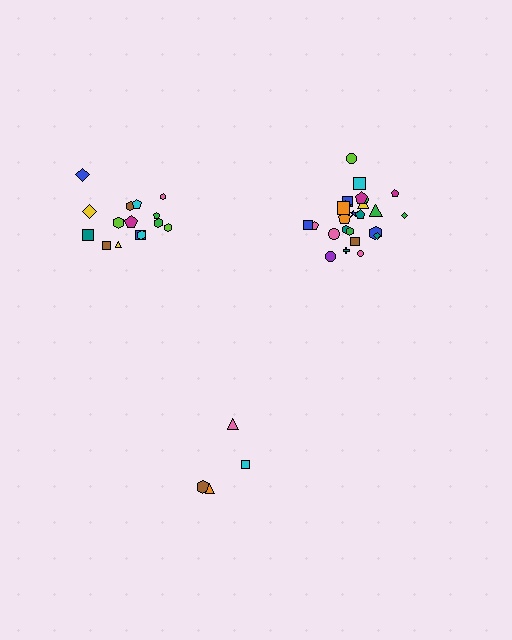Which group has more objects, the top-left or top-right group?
The top-right group.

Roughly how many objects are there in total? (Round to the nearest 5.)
Roughly 45 objects in total.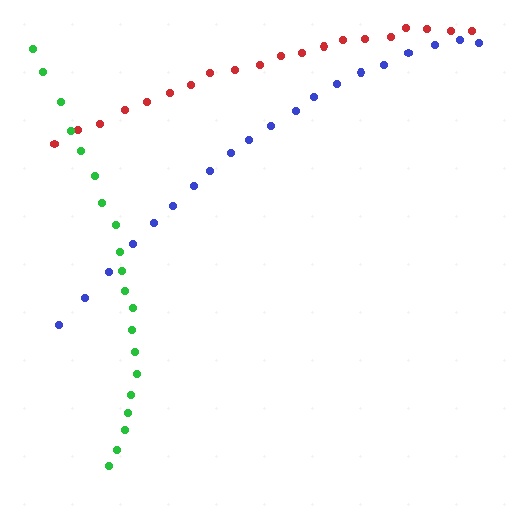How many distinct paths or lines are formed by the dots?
There are 3 distinct paths.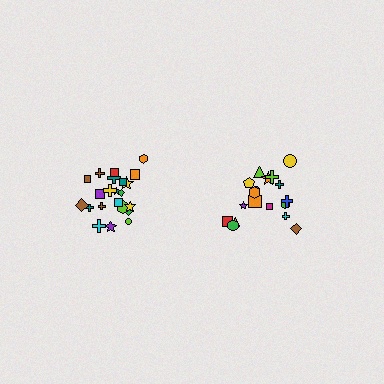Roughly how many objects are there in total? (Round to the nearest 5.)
Roughly 40 objects in total.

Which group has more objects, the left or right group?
The left group.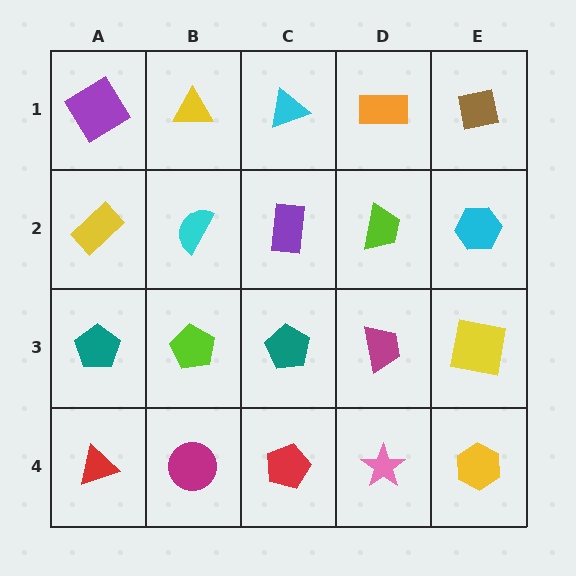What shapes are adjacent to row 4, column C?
A teal pentagon (row 3, column C), a magenta circle (row 4, column B), a pink star (row 4, column D).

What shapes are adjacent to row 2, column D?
An orange rectangle (row 1, column D), a magenta trapezoid (row 3, column D), a purple rectangle (row 2, column C), a cyan hexagon (row 2, column E).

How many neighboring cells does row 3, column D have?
4.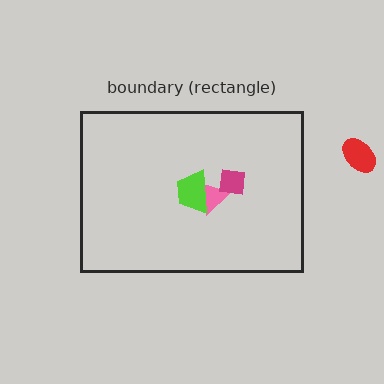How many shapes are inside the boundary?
3 inside, 1 outside.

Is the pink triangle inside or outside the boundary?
Inside.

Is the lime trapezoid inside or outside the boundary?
Inside.